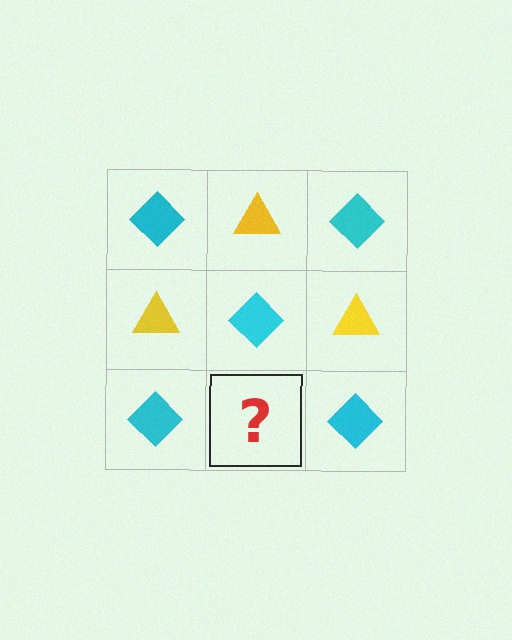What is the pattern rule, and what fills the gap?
The rule is that it alternates cyan diamond and yellow triangle in a checkerboard pattern. The gap should be filled with a yellow triangle.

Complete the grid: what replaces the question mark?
The question mark should be replaced with a yellow triangle.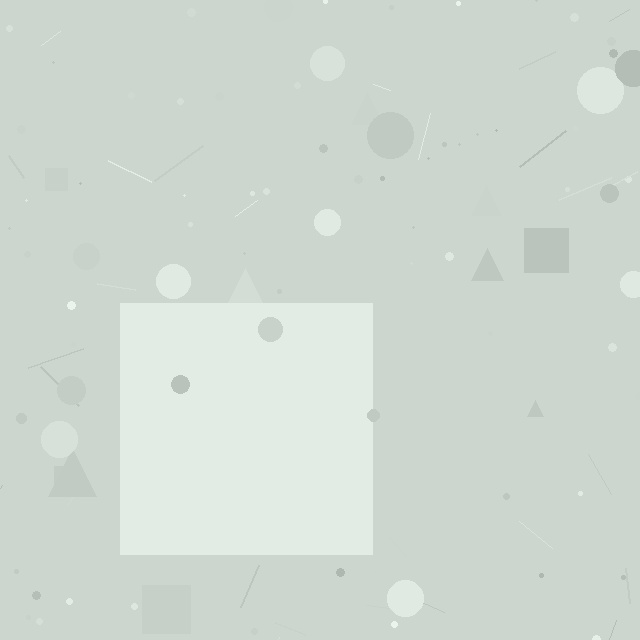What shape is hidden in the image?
A square is hidden in the image.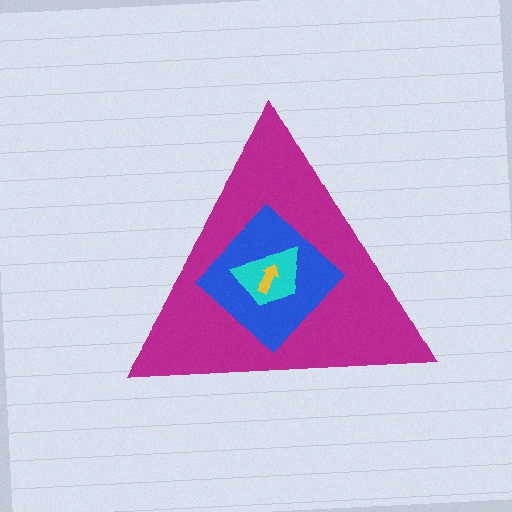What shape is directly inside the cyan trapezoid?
The yellow arrow.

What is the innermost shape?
The yellow arrow.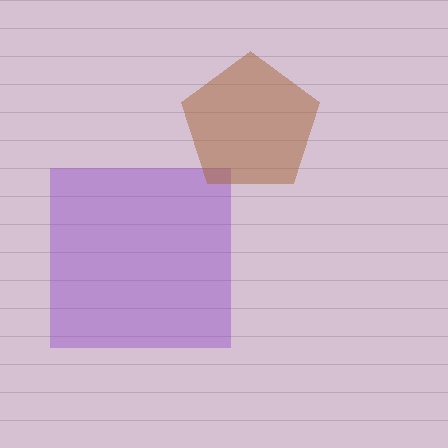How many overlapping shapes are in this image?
There are 2 overlapping shapes in the image.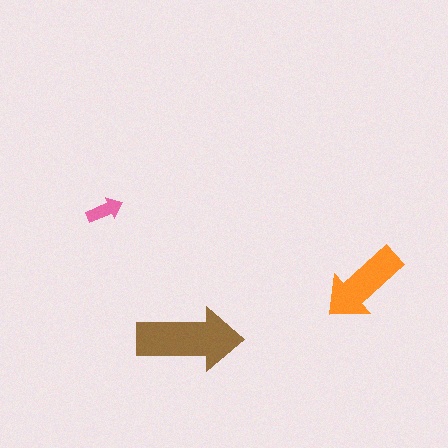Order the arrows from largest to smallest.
the brown one, the orange one, the pink one.